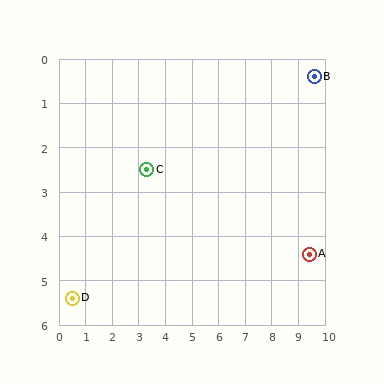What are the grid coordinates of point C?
Point C is at approximately (3.3, 2.5).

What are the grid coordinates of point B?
Point B is at approximately (9.6, 0.4).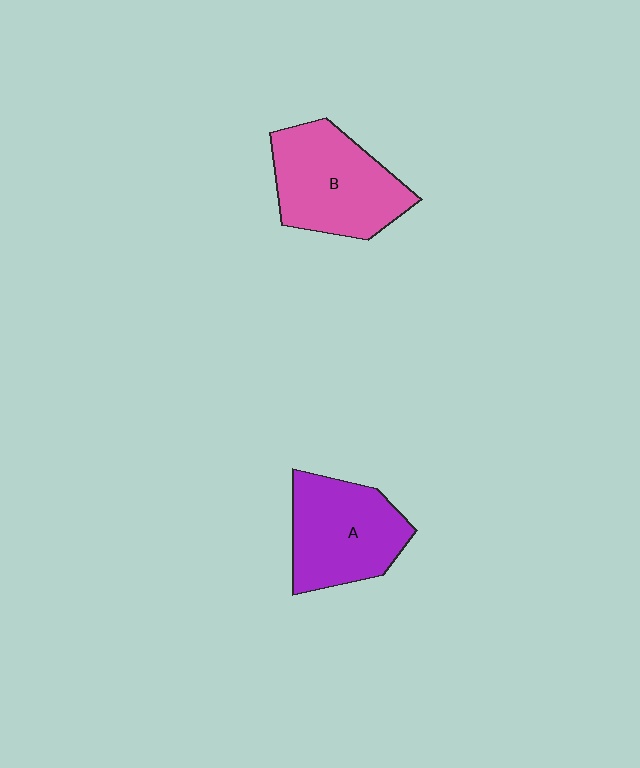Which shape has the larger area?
Shape B (pink).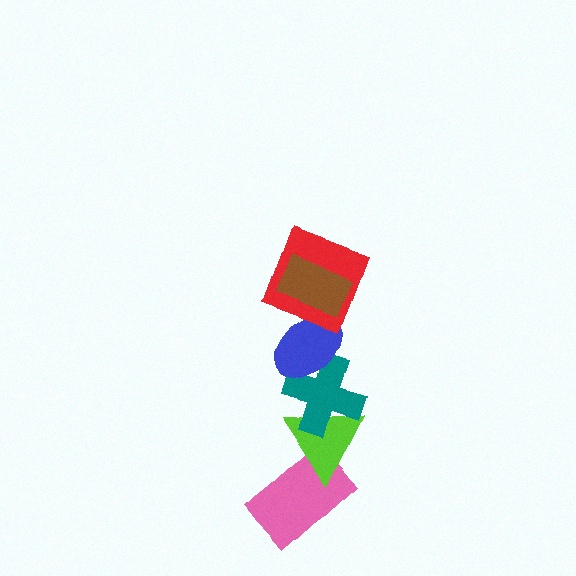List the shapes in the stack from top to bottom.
From top to bottom: the brown rectangle, the red square, the blue ellipse, the teal cross, the lime triangle, the pink rectangle.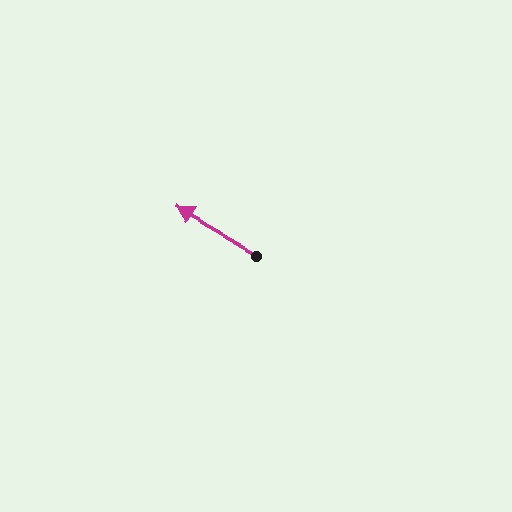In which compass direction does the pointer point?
Northwest.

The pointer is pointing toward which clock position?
Roughly 10 o'clock.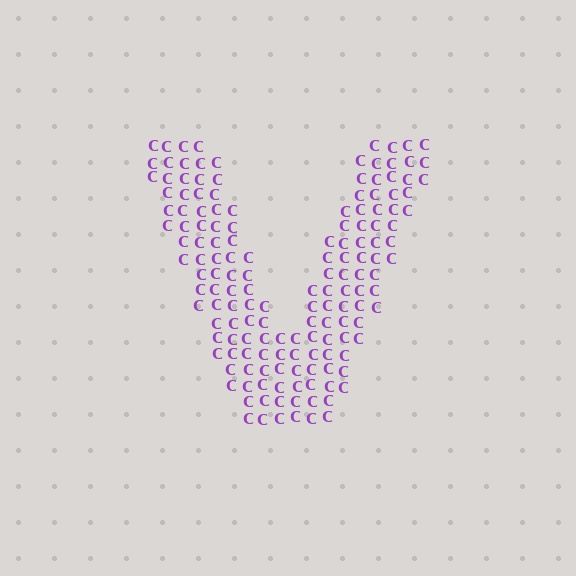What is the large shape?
The large shape is the letter V.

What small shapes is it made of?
It is made of small letter C's.